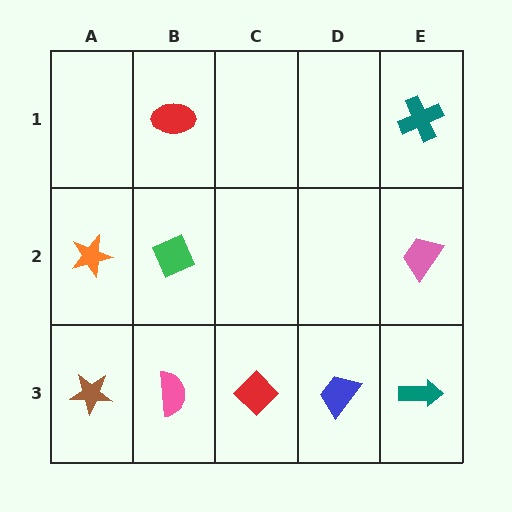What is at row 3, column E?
A teal arrow.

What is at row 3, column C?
A red diamond.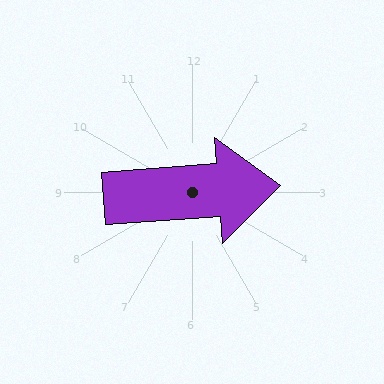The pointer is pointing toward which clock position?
Roughly 3 o'clock.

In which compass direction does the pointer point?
East.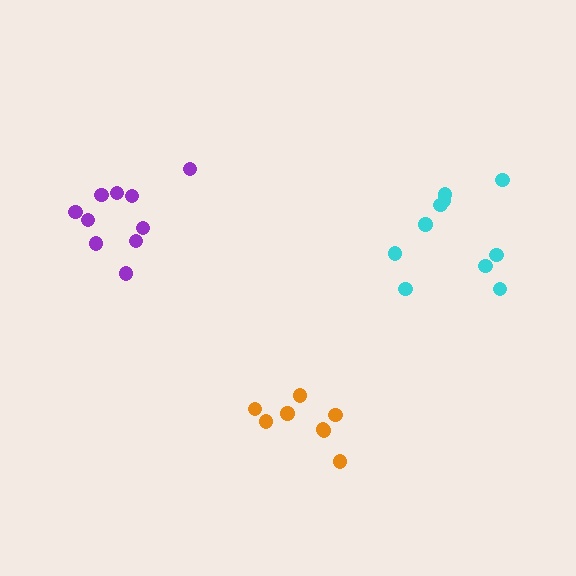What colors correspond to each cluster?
The clusters are colored: orange, cyan, purple.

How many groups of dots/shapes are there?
There are 3 groups.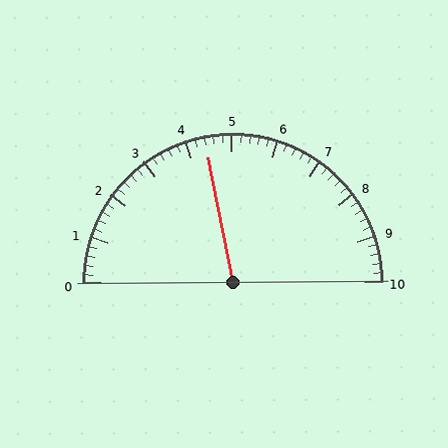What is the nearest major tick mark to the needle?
The nearest major tick mark is 4.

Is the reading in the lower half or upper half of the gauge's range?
The reading is in the lower half of the range (0 to 10).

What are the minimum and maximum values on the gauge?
The gauge ranges from 0 to 10.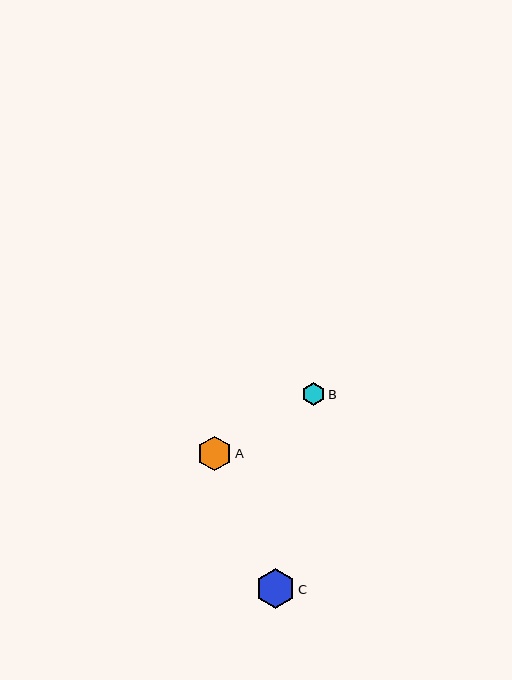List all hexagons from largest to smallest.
From largest to smallest: C, A, B.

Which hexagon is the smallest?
Hexagon B is the smallest with a size of approximately 23 pixels.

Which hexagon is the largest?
Hexagon C is the largest with a size of approximately 39 pixels.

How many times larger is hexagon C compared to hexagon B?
Hexagon C is approximately 1.7 times the size of hexagon B.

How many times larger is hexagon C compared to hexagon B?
Hexagon C is approximately 1.7 times the size of hexagon B.